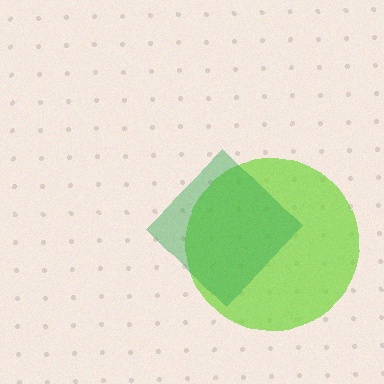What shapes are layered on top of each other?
The layered shapes are: a lime circle, a green diamond.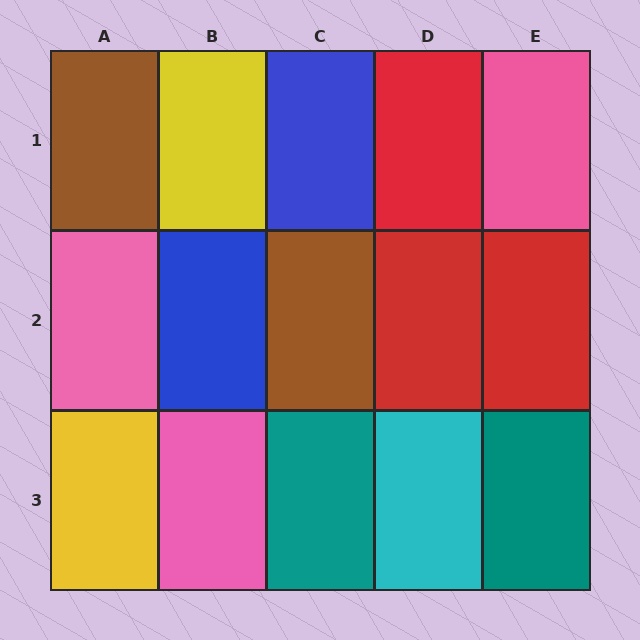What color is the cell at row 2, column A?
Pink.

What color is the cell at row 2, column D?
Red.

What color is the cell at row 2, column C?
Brown.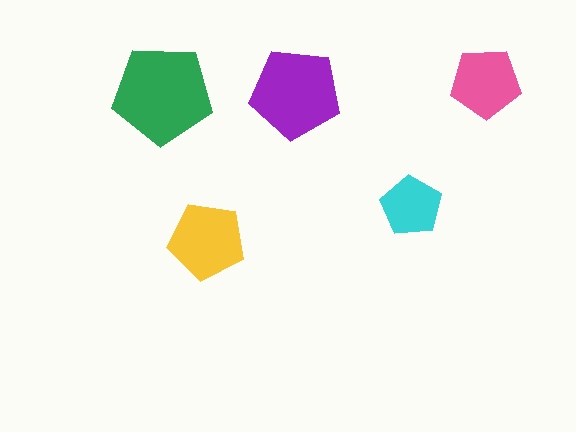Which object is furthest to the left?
The green pentagon is leftmost.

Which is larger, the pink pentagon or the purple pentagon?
The purple one.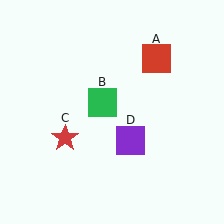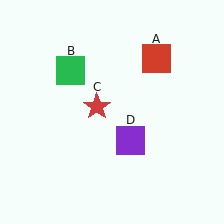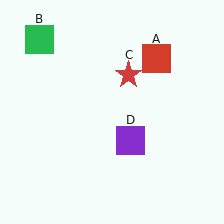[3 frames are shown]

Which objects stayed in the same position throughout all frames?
Red square (object A) and purple square (object D) remained stationary.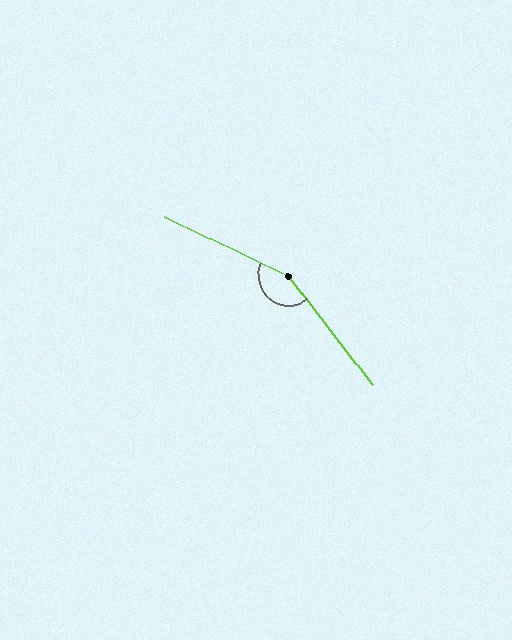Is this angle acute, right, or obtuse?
It is obtuse.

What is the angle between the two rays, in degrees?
Approximately 153 degrees.